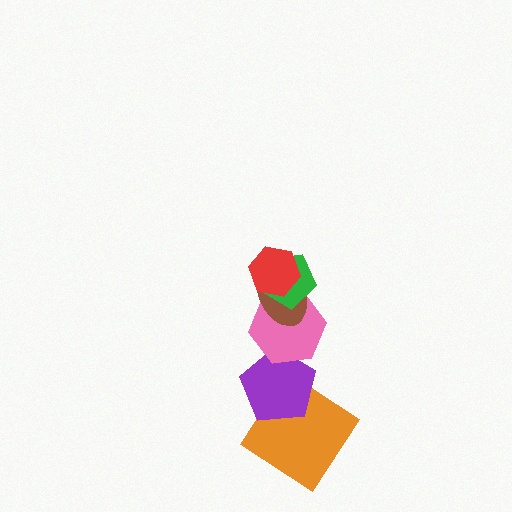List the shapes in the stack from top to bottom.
From top to bottom: the red hexagon, the green pentagon, the brown ellipse, the pink hexagon, the purple pentagon, the orange diamond.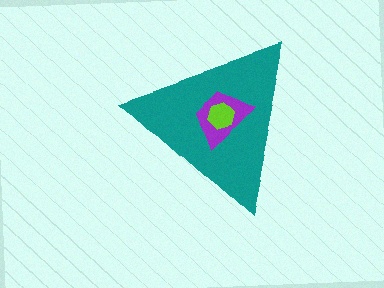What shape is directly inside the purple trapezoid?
The lime hexagon.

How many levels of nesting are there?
3.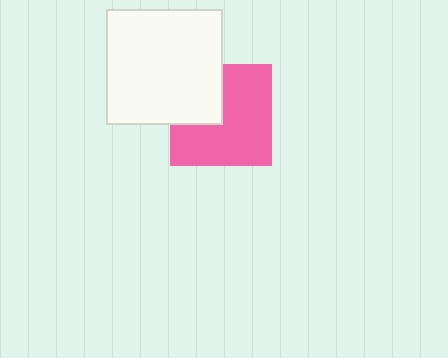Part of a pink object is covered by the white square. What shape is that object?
It is a square.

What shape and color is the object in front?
The object in front is a white square.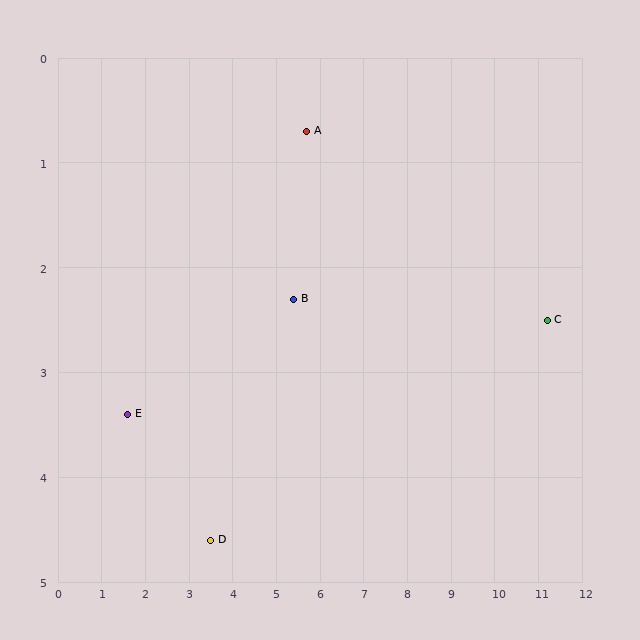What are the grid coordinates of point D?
Point D is at approximately (3.5, 4.6).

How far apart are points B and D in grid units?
Points B and D are about 3.0 grid units apart.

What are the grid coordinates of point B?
Point B is at approximately (5.4, 2.3).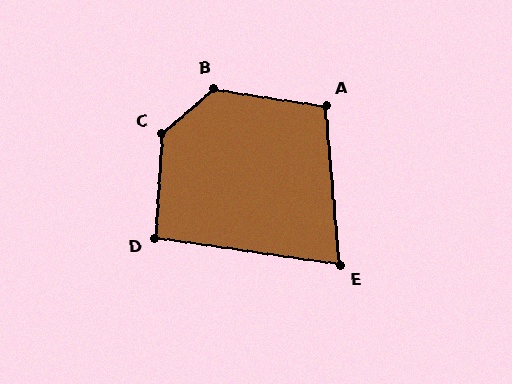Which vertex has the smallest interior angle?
E, at approximately 77 degrees.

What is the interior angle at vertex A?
Approximately 103 degrees (obtuse).